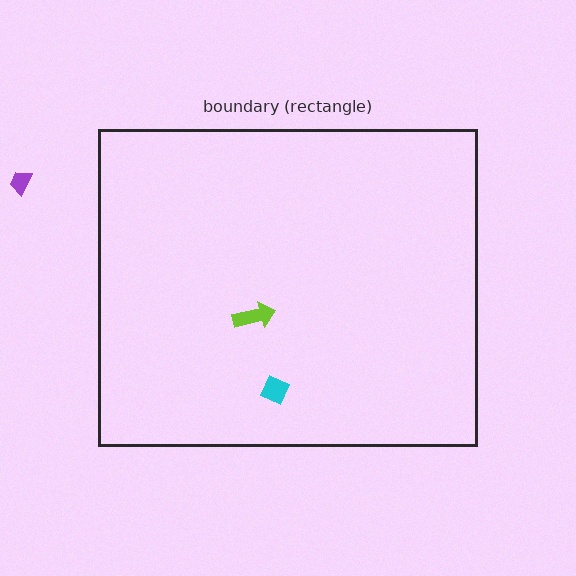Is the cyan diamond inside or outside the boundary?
Inside.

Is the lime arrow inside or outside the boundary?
Inside.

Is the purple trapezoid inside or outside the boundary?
Outside.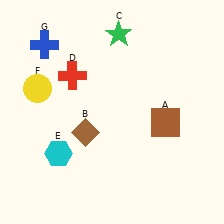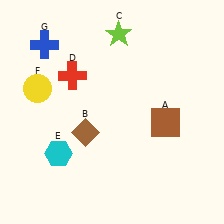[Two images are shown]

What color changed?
The star (C) changed from green in Image 1 to lime in Image 2.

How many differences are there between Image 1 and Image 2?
There is 1 difference between the two images.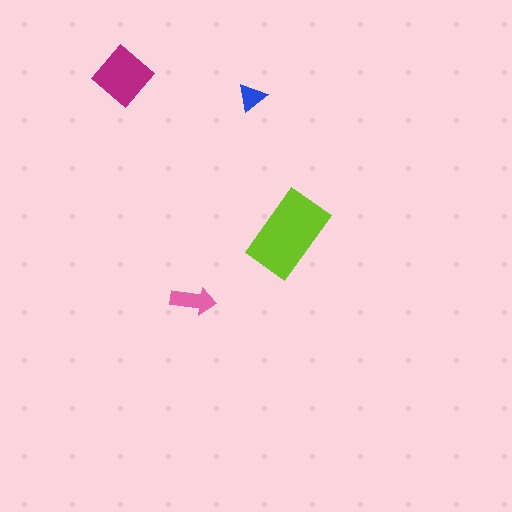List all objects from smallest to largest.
The blue triangle, the pink arrow, the magenta diamond, the lime rectangle.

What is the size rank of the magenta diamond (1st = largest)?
2nd.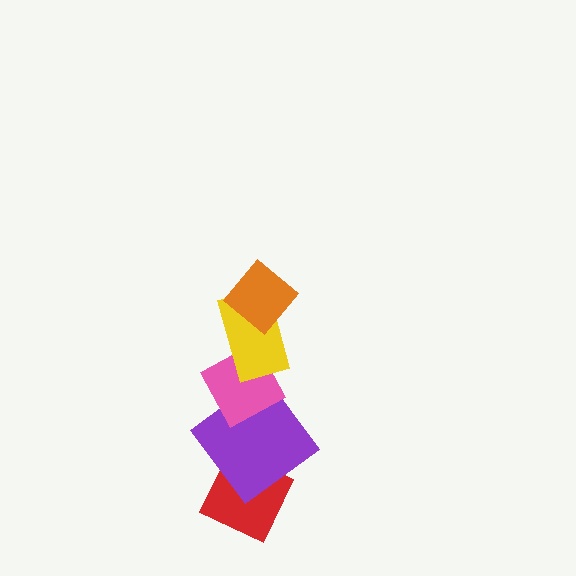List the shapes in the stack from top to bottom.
From top to bottom: the orange diamond, the yellow rectangle, the pink diamond, the purple diamond, the red diamond.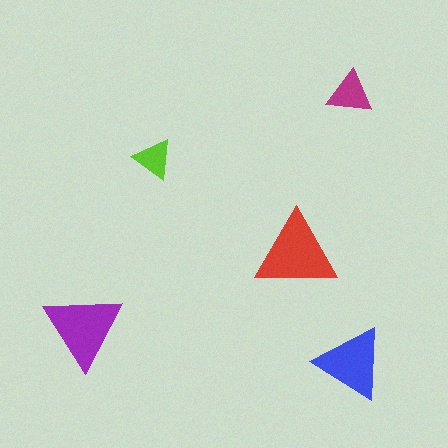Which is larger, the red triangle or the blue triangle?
The red one.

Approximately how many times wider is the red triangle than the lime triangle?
About 2 times wider.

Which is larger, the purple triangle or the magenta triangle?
The purple one.